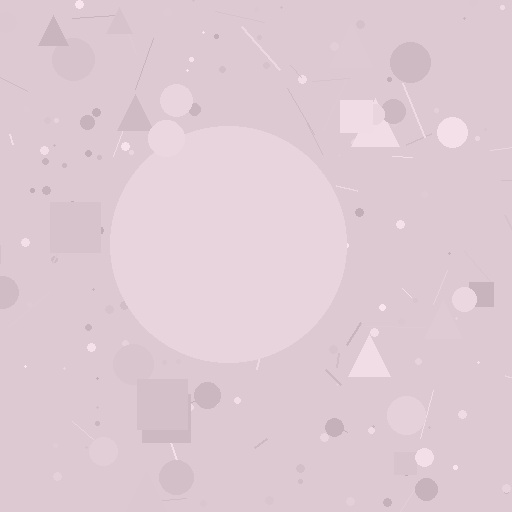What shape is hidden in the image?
A circle is hidden in the image.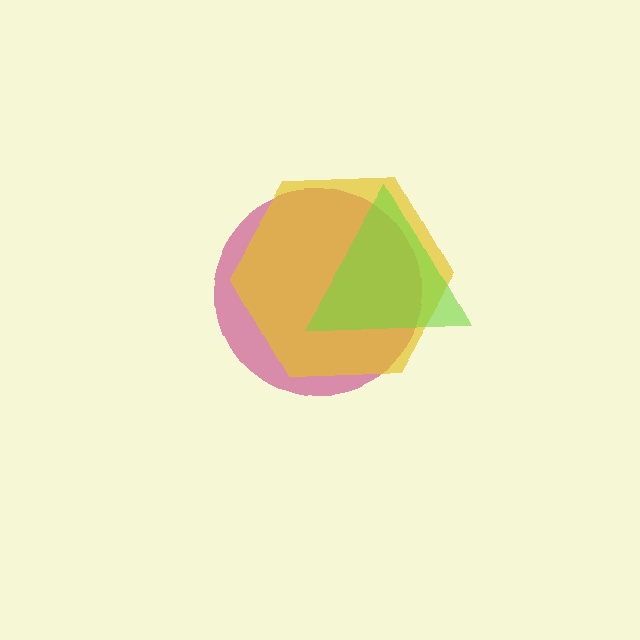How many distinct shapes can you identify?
There are 3 distinct shapes: a magenta circle, a yellow hexagon, a lime triangle.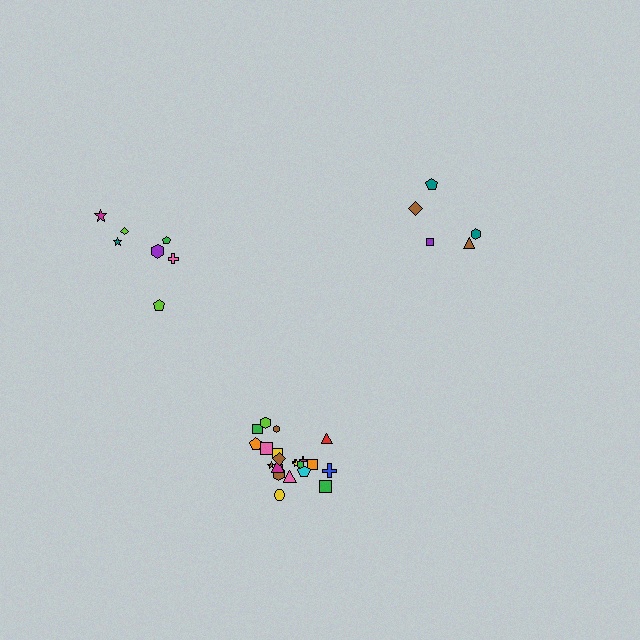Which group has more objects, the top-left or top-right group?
The top-left group.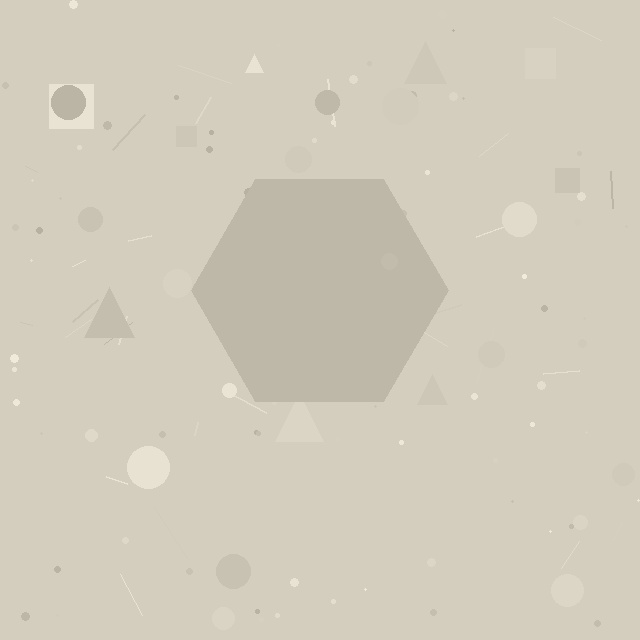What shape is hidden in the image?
A hexagon is hidden in the image.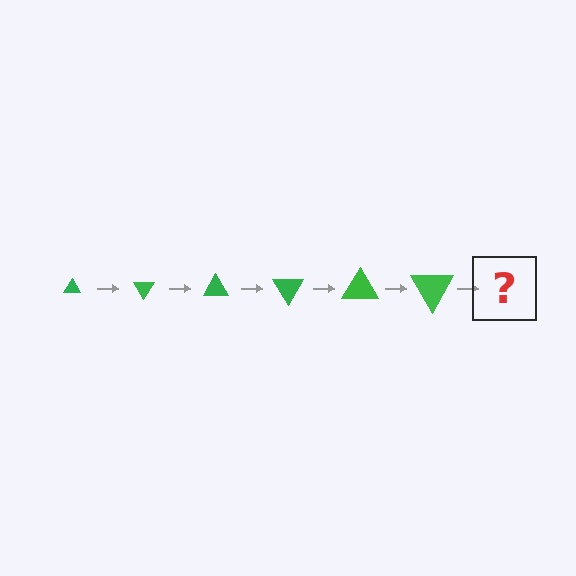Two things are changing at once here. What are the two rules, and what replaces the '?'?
The two rules are that the triangle grows larger each step and it rotates 60 degrees each step. The '?' should be a triangle, larger than the previous one and rotated 360 degrees from the start.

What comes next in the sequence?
The next element should be a triangle, larger than the previous one and rotated 360 degrees from the start.